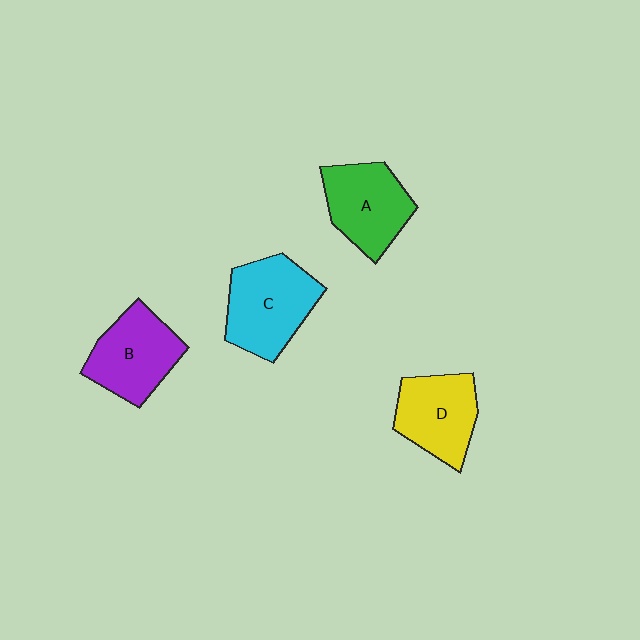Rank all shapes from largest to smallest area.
From largest to smallest: C (cyan), B (purple), A (green), D (yellow).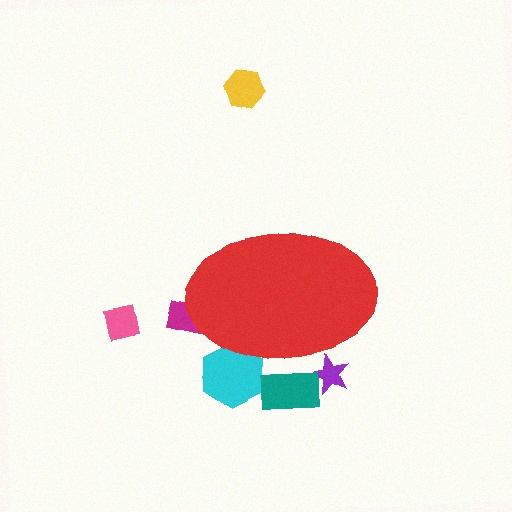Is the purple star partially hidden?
Yes, the purple star is partially hidden behind the red ellipse.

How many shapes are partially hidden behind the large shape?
4 shapes are partially hidden.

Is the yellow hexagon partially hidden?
No, the yellow hexagon is fully visible.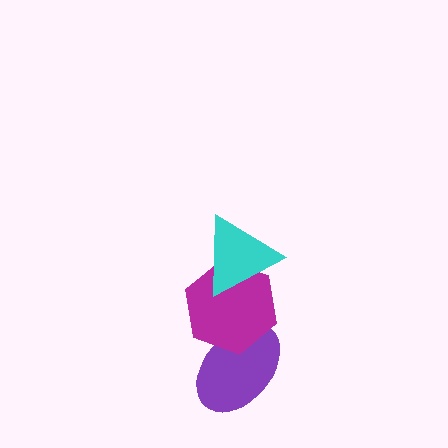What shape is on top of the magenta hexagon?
The cyan triangle is on top of the magenta hexagon.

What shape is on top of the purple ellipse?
The magenta hexagon is on top of the purple ellipse.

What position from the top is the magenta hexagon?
The magenta hexagon is 2nd from the top.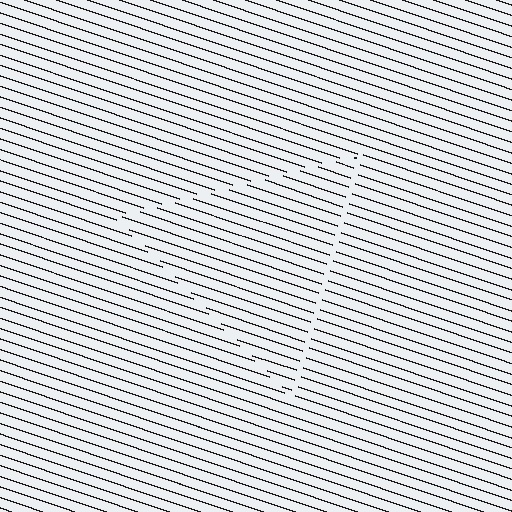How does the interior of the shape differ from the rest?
The interior of the shape contains the same grating, shifted by half a period — the contour is defined by the phase discontinuity where line-ends from the inner and outer gratings abut.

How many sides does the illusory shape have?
3 sides — the line-ends trace a triangle.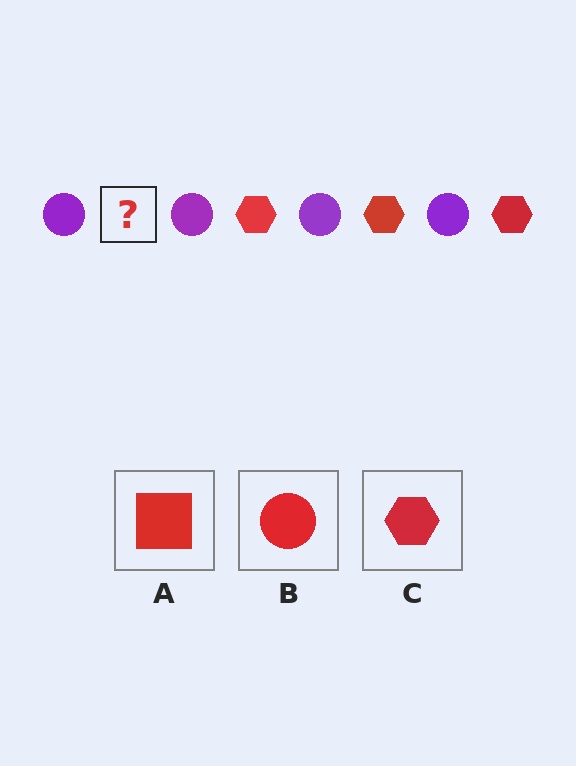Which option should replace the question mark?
Option C.